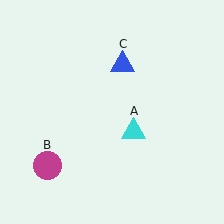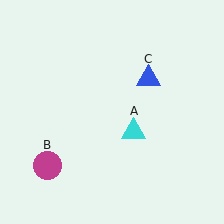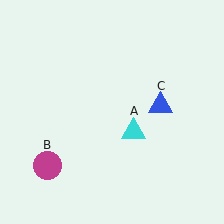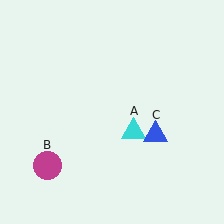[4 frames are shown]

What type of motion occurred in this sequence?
The blue triangle (object C) rotated clockwise around the center of the scene.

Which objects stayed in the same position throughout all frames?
Cyan triangle (object A) and magenta circle (object B) remained stationary.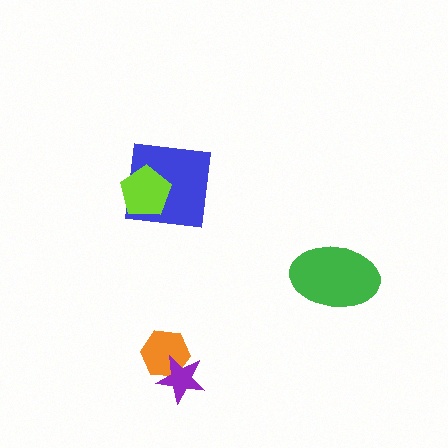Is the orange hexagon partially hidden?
Yes, it is partially covered by another shape.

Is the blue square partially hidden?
Yes, it is partially covered by another shape.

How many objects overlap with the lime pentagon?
1 object overlaps with the lime pentagon.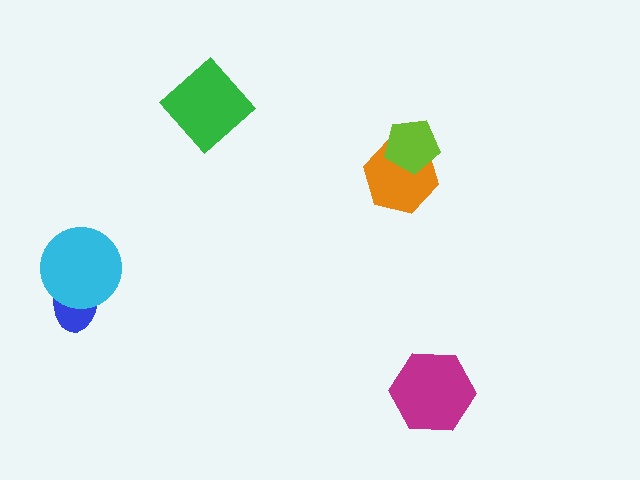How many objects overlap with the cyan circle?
1 object overlaps with the cyan circle.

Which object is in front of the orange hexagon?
The lime pentagon is in front of the orange hexagon.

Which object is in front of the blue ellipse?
The cyan circle is in front of the blue ellipse.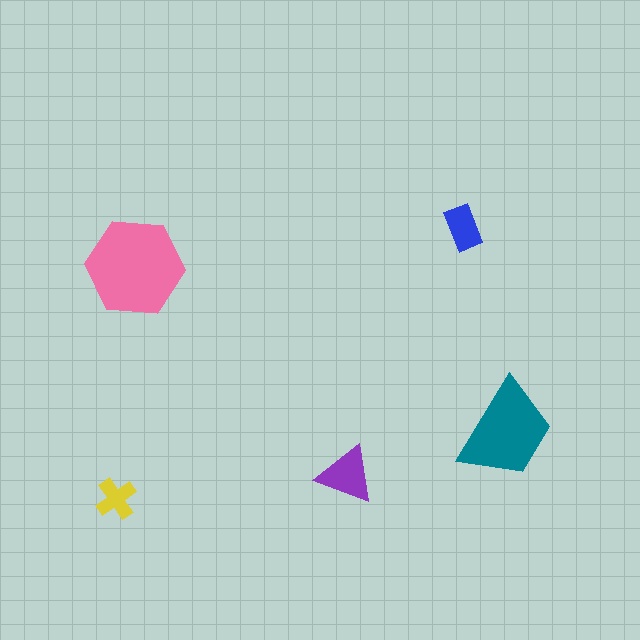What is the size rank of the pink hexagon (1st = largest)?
1st.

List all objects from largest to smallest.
The pink hexagon, the teal trapezoid, the purple triangle, the blue rectangle, the yellow cross.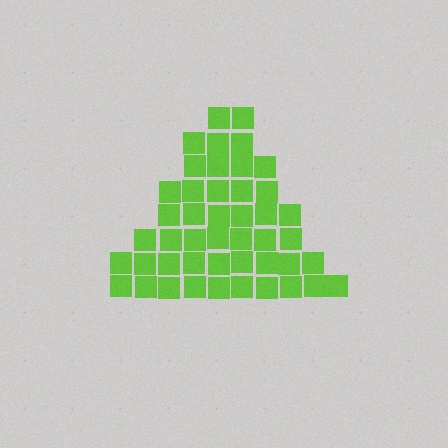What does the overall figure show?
The overall figure shows a triangle.